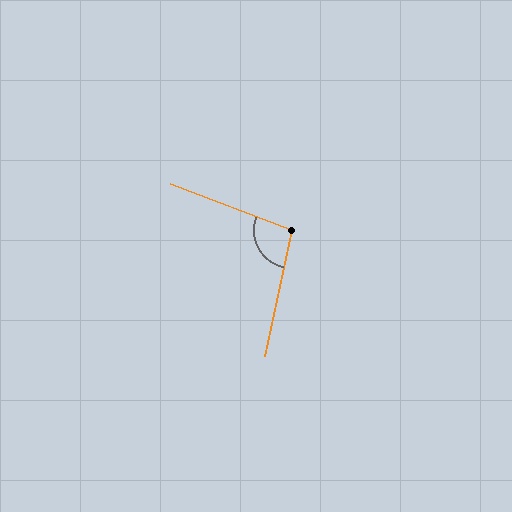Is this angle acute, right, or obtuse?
It is obtuse.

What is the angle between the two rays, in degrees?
Approximately 99 degrees.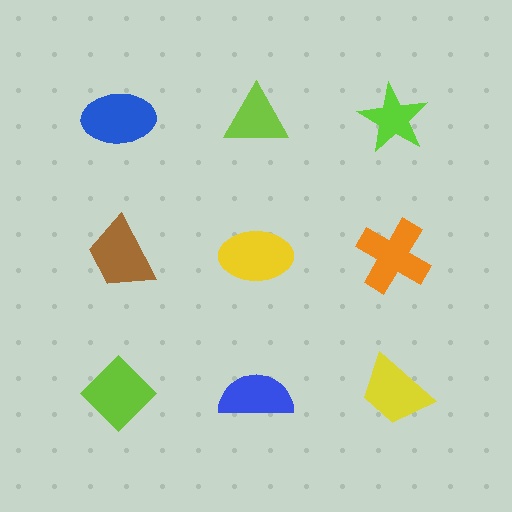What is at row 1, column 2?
A lime triangle.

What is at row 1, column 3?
A lime star.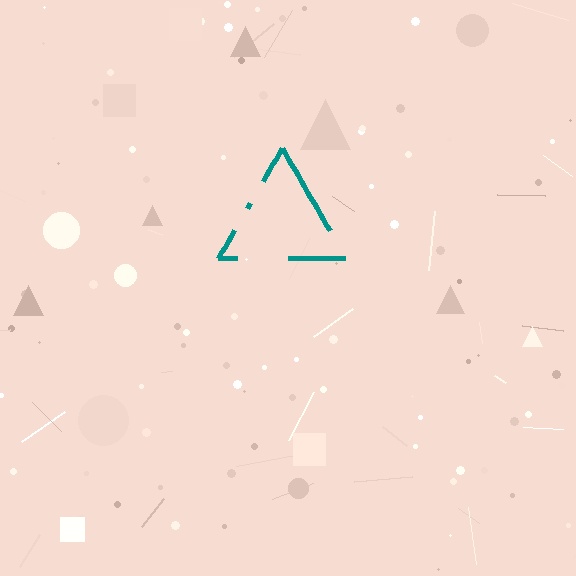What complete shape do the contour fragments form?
The contour fragments form a triangle.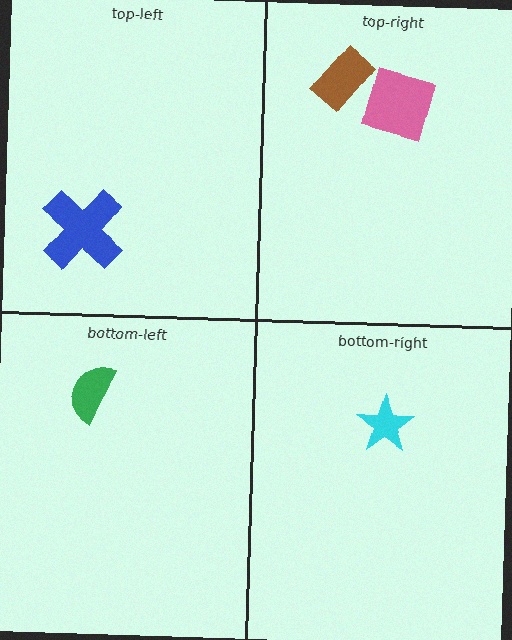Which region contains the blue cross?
The top-left region.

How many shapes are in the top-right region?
2.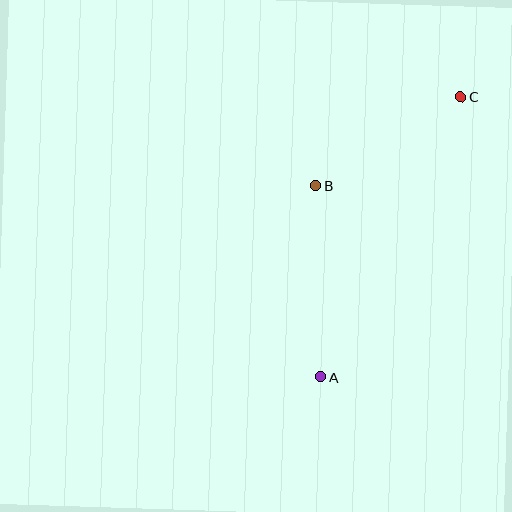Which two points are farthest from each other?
Points A and C are farthest from each other.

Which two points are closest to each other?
Points B and C are closest to each other.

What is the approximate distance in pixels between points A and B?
The distance between A and B is approximately 191 pixels.